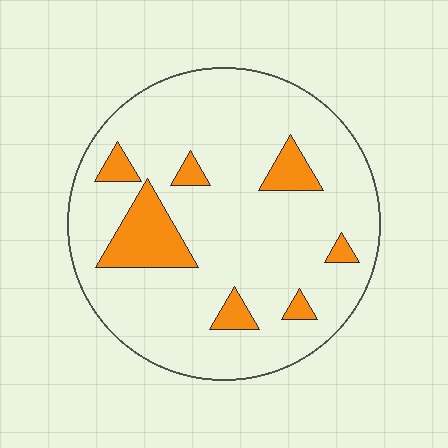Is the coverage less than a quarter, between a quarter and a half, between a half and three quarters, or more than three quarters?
Less than a quarter.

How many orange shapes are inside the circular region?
7.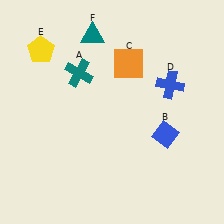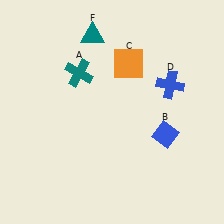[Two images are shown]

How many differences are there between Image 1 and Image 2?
There is 1 difference between the two images.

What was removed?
The yellow pentagon (E) was removed in Image 2.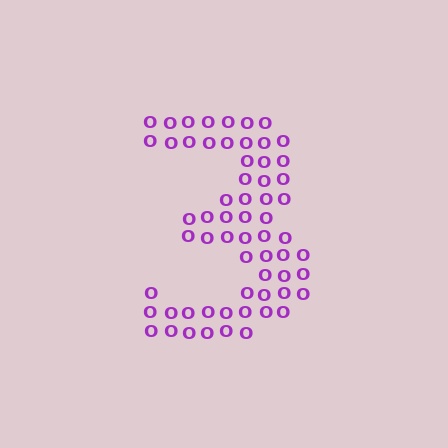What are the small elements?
The small elements are letter O's.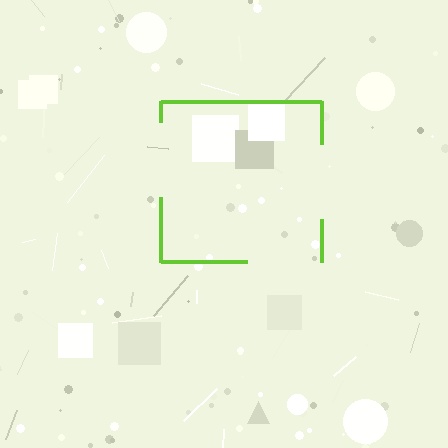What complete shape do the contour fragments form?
The contour fragments form a square.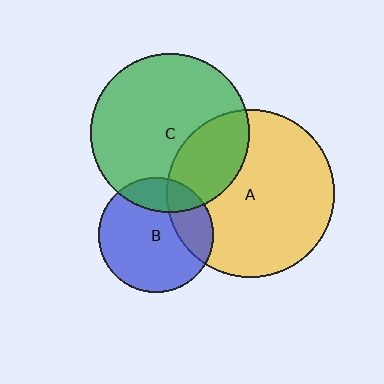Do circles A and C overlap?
Yes.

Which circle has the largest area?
Circle A (yellow).